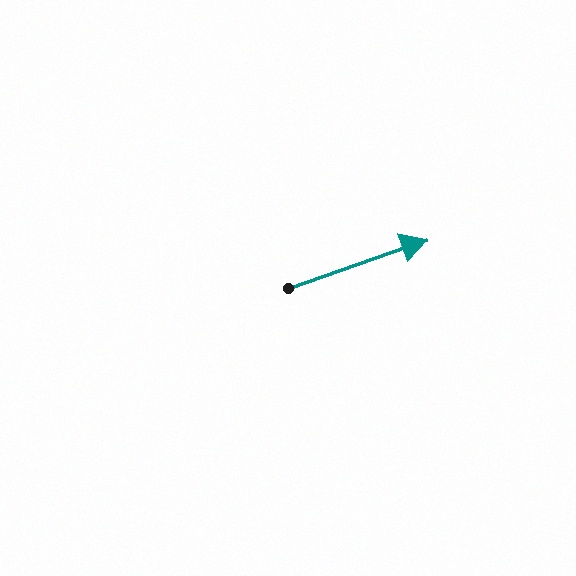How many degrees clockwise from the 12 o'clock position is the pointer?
Approximately 71 degrees.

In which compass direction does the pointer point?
East.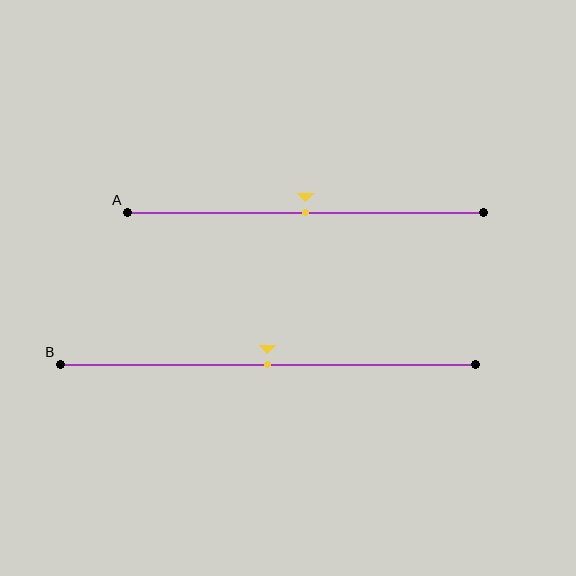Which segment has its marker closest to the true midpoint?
Segment A has its marker closest to the true midpoint.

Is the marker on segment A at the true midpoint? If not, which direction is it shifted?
Yes, the marker on segment A is at the true midpoint.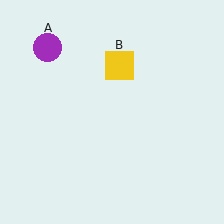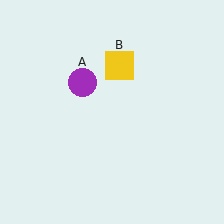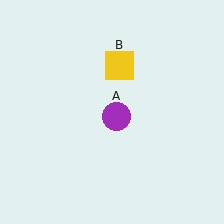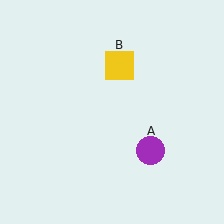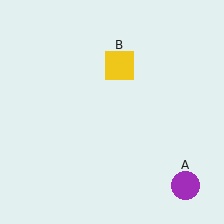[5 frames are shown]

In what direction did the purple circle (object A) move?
The purple circle (object A) moved down and to the right.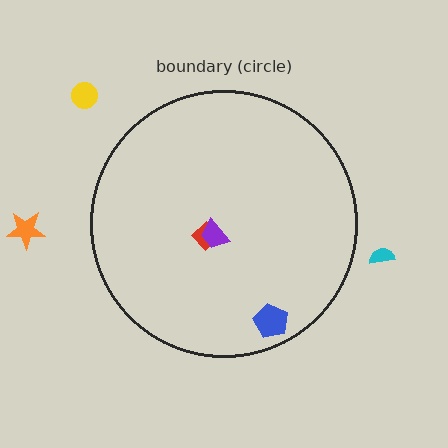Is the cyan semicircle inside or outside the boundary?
Outside.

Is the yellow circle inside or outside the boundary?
Outside.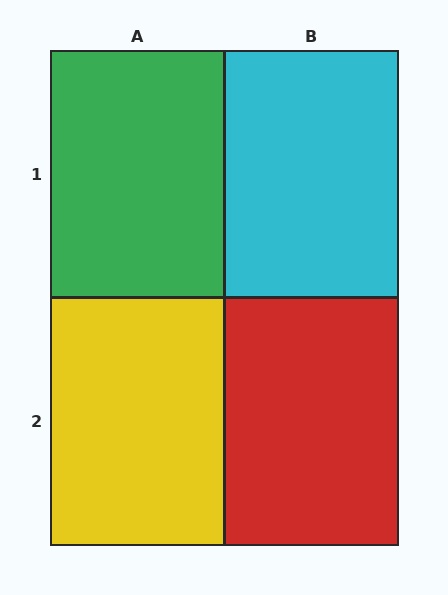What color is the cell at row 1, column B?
Cyan.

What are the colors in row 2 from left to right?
Yellow, red.